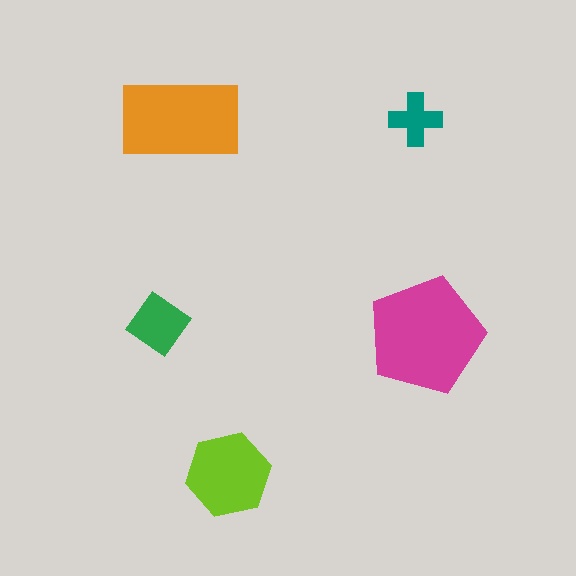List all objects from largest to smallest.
The magenta pentagon, the orange rectangle, the lime hexagon, the green diamond, the teal cross.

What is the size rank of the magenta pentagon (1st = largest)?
1st.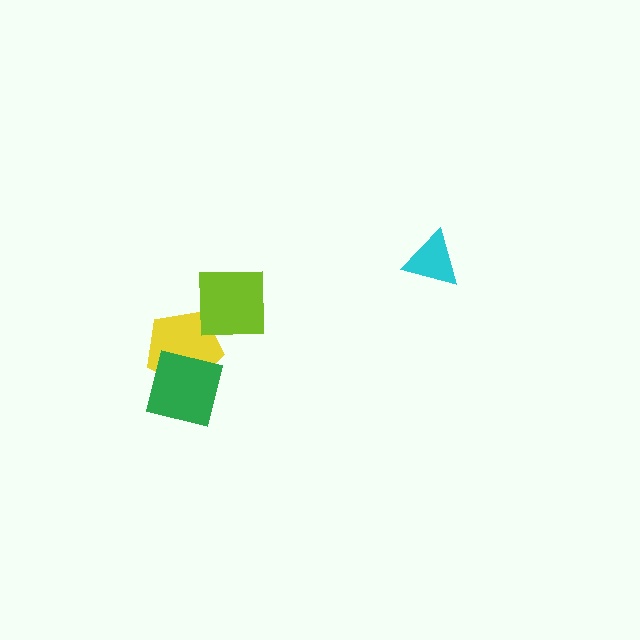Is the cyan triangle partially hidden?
No, no other shape covers it.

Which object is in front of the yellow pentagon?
The green square is in front of the yellow pentagon.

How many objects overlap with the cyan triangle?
0 objects overlap with the cyan triangle.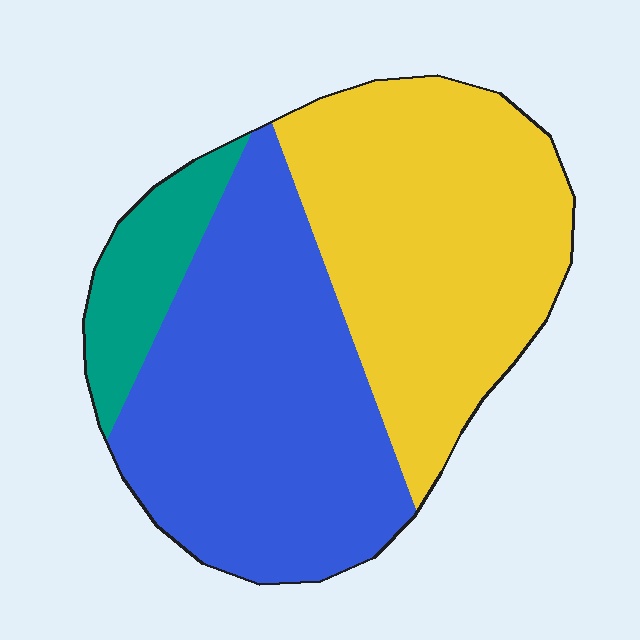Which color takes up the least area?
Teal, at roughly 10%.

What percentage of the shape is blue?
Blue covers around 45% of the shape.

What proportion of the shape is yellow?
Yellow covers roughly 45% of the shape.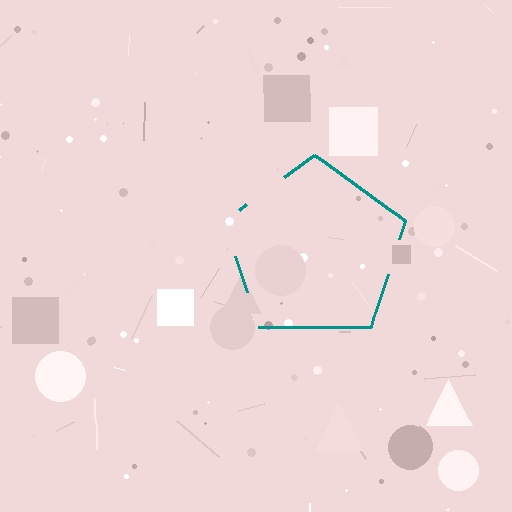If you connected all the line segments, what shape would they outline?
They would outline a pentagon.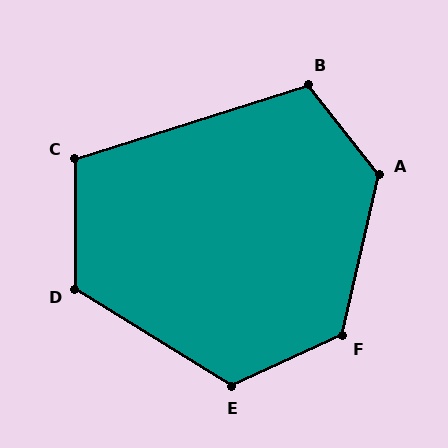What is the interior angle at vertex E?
Approximately 123 degrees (obtuse).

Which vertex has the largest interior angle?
A, at approximately 129 degrees.